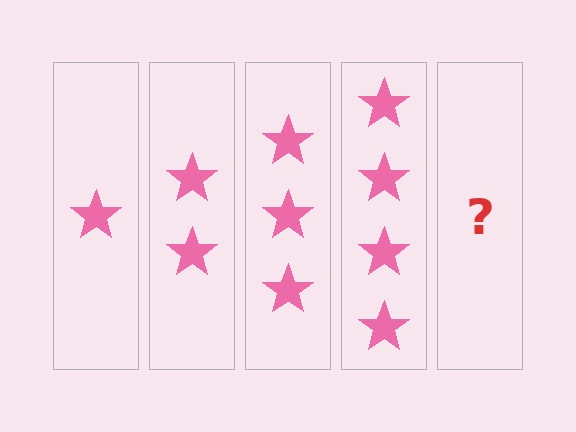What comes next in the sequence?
The next element should be 5 stars.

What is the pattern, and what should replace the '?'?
The pattern is that each step adds one more star. The '?' should be 5 stars.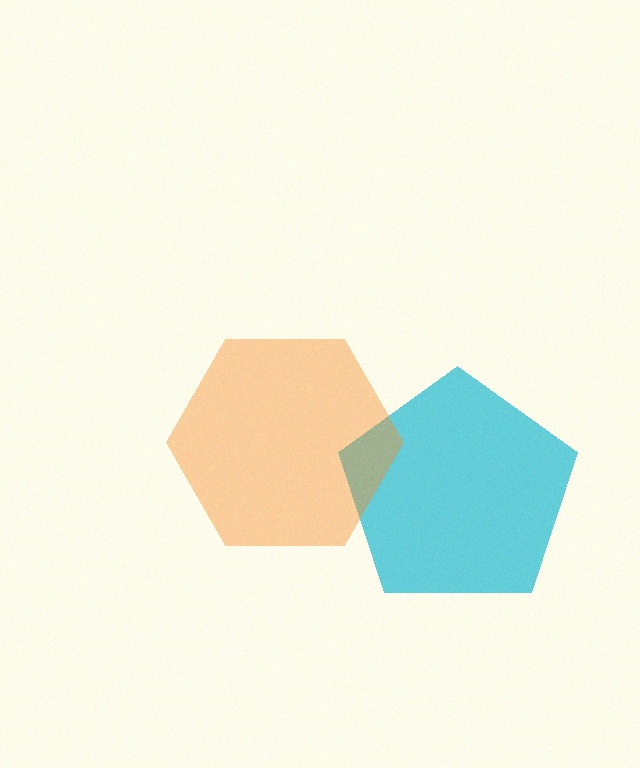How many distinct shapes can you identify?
There are 2 distinct shapes: a cyan pentagon, an orange hexagon.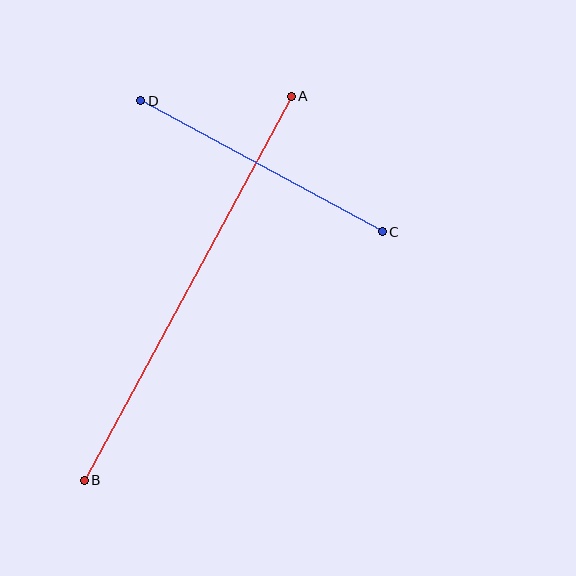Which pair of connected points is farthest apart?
Points A and B are farthest apart.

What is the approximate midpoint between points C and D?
The midpoint is at approximately (262, 166) pixels.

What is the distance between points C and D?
The distance is approximately 274 pixels.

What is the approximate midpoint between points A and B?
The midpoint is at approximately (188, 288) pixels.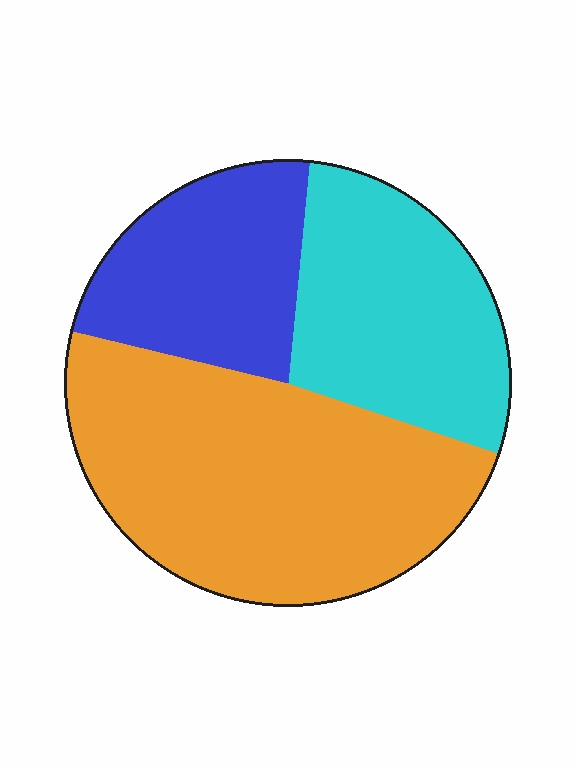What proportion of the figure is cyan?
Cyan takes up between a sixth and a third of the figure.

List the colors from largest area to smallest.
From largest to smallest: orange, cyan, blue.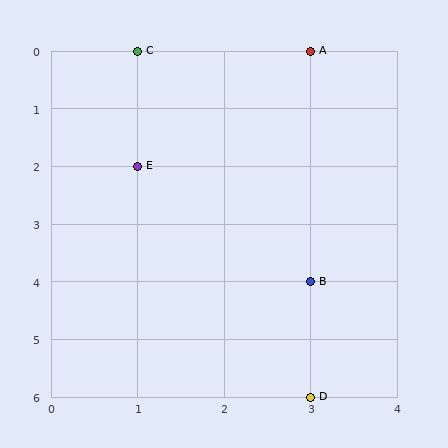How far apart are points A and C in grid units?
Points A and C are 2 columns apart.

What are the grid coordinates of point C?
Point C is at grid coordinates (1, 0).